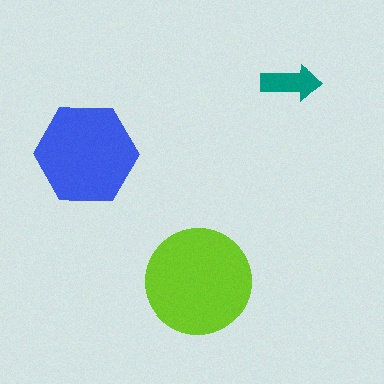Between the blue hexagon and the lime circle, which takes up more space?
The lime circle.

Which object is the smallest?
The teal arrow.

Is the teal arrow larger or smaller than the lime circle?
Smaller.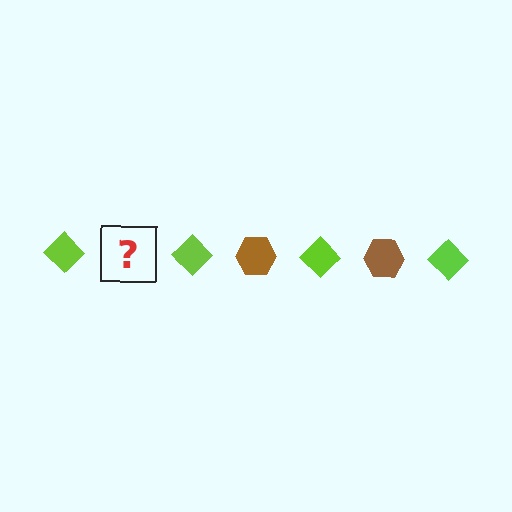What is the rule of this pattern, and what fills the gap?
The rule is that the pattern alternates between lime diamond and brown hexagon. The gap should be filled with a brown hexagon.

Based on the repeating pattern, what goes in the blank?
The blank should be a brown hexagon.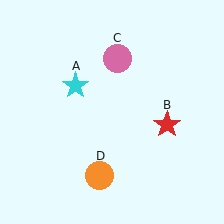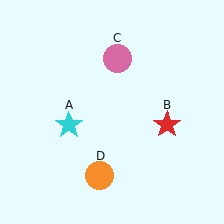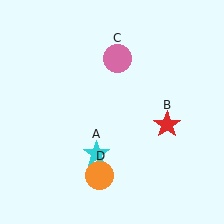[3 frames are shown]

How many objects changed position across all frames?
1 object changed position: cyan star (object A).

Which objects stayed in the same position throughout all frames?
Red star (object B) and pink circle (object C) and orange circle (object D) remained stationary.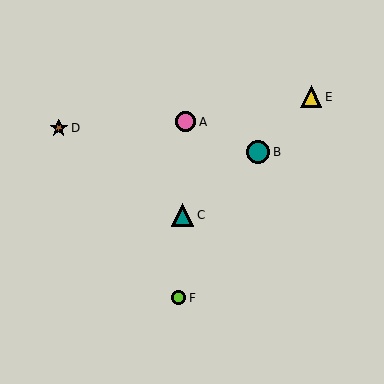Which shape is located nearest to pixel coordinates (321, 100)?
The yellow triangle (labeled E) at (311, 97) is nearest to that location.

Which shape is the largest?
The teal circle (labeled B) is the largest.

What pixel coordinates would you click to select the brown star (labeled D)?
Click at (59, 128) to select the brown star D.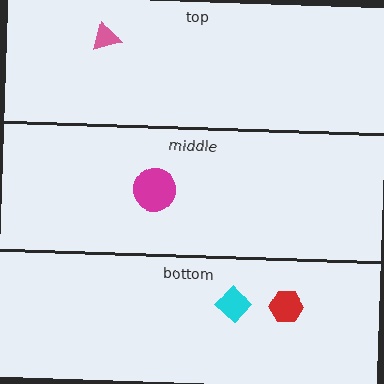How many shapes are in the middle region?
1.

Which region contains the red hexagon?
The bottom region.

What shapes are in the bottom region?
The red hexagon, the cyan diamond.